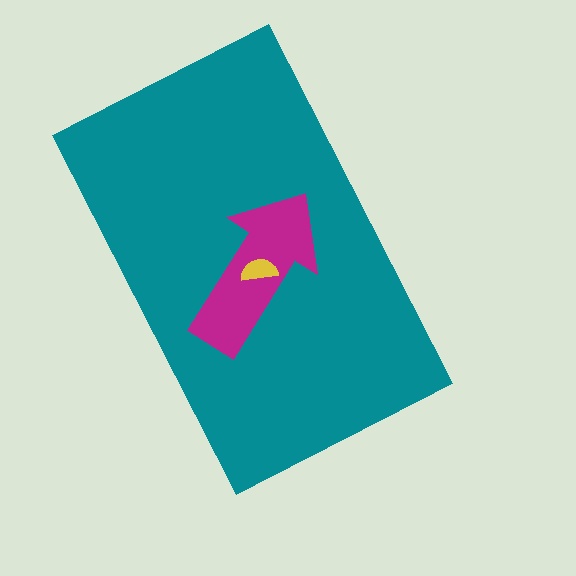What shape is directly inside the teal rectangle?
The magenta arrow.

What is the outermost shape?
The teal rectangle.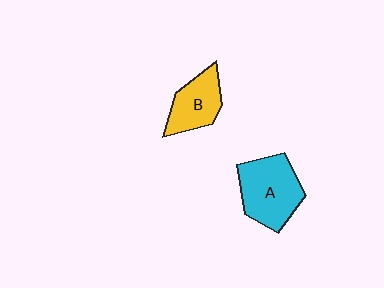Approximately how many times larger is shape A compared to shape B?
Approximately 1.4 times.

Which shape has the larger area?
Shape A (cyan).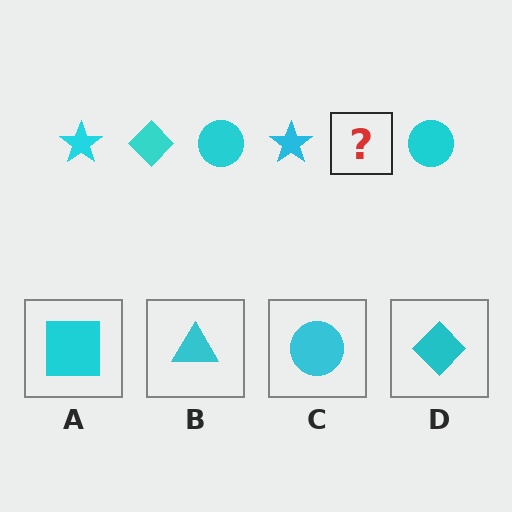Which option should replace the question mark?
Option D.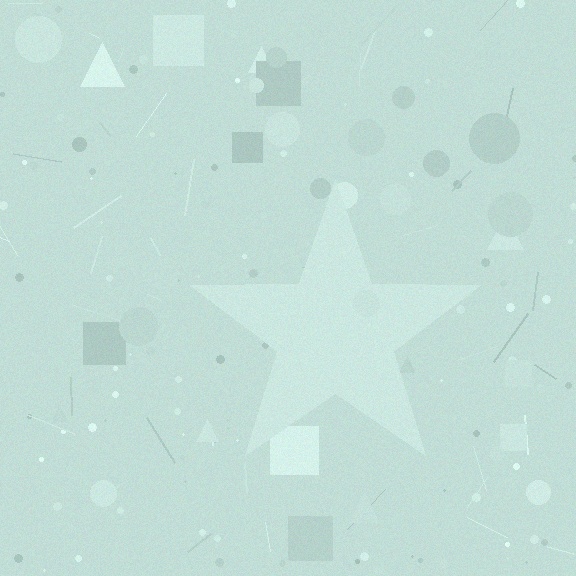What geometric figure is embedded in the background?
A star is embedded in the background.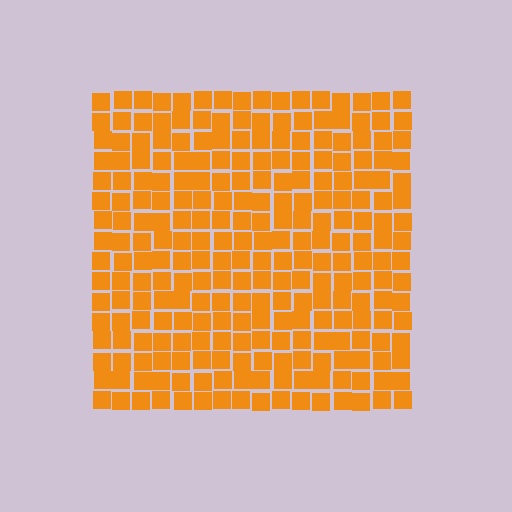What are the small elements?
The small elements are squares.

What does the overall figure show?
The overall figure shows a square.